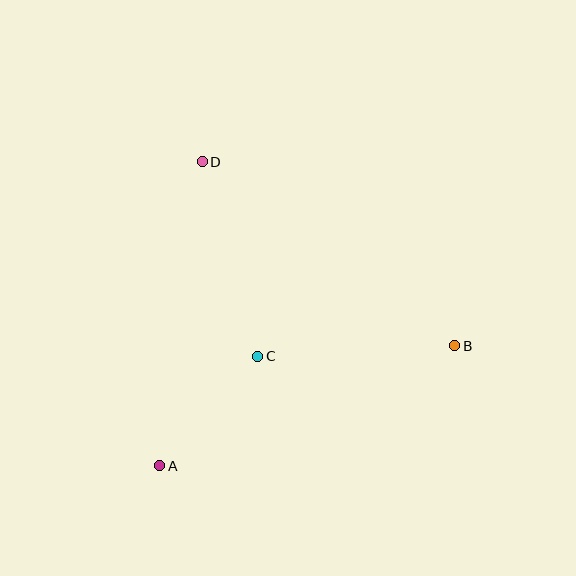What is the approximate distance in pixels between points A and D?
The distance between A and D is approximately 307 pixels.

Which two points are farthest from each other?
Points A and B are farthest from each other.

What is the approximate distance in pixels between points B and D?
The distance between B and D is approximately 312 pixels.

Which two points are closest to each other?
Points A and C are closest to each other.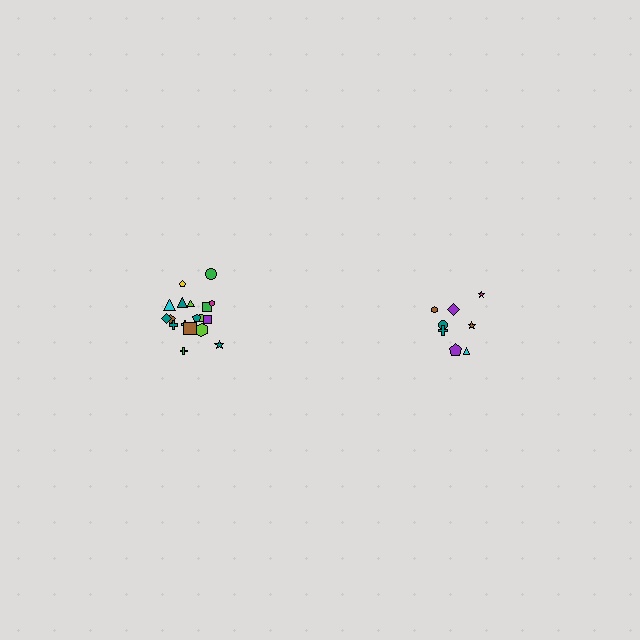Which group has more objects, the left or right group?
The left group.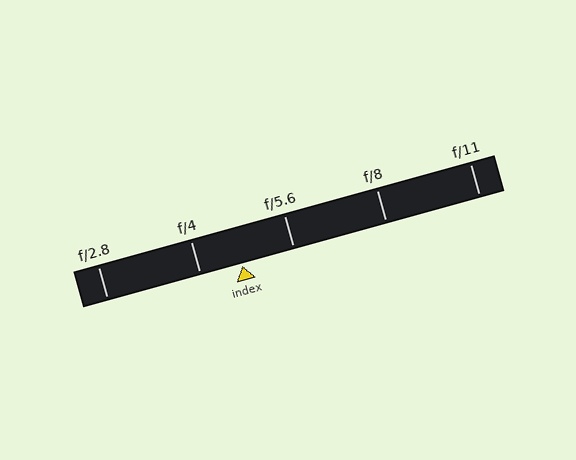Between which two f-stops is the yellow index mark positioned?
The index mark is between f/4 and f/5.6.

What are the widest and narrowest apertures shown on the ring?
The widest aperture shown is f/2.8 and the narrowest is f/11.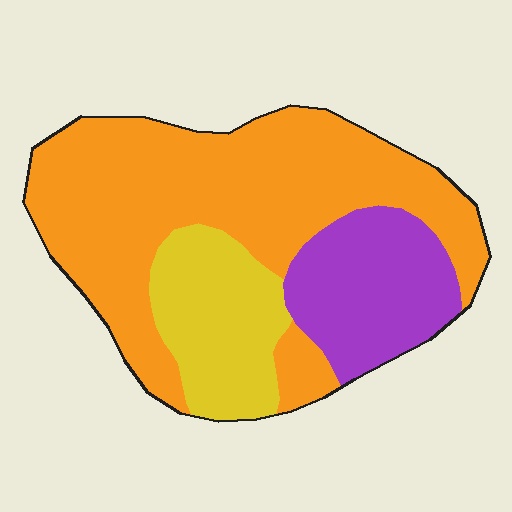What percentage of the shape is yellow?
Yellow takes up between a sixth and a third of the shape.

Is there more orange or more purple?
Orange.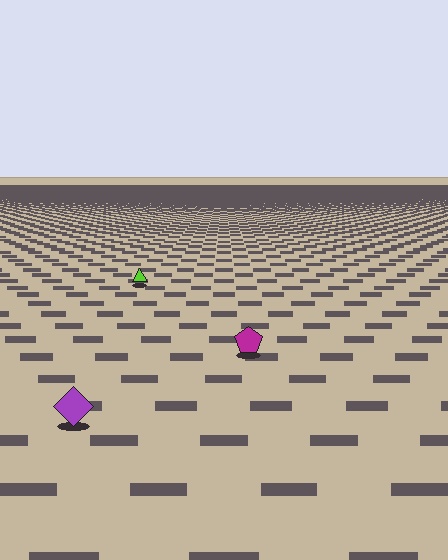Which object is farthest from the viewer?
The lime triangle is farthest from the viewer. It appears smaller and the ground texture around it is denser.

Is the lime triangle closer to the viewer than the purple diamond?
No. The purple diamond is closer — you can tell from the texture gradient: the ground texture is coarser near it.